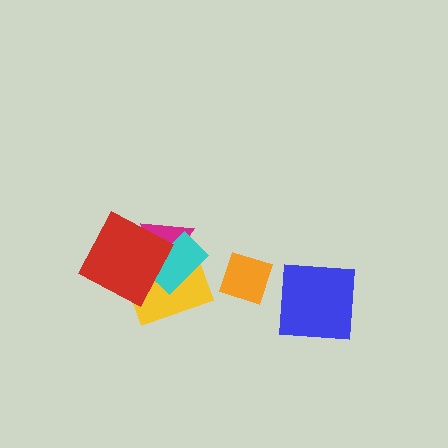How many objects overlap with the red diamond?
3 objects overlap with the red diamond.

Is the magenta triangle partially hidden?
Yes, it is partially covered by another shape.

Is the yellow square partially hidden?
Yes, it is partially covered by another shape.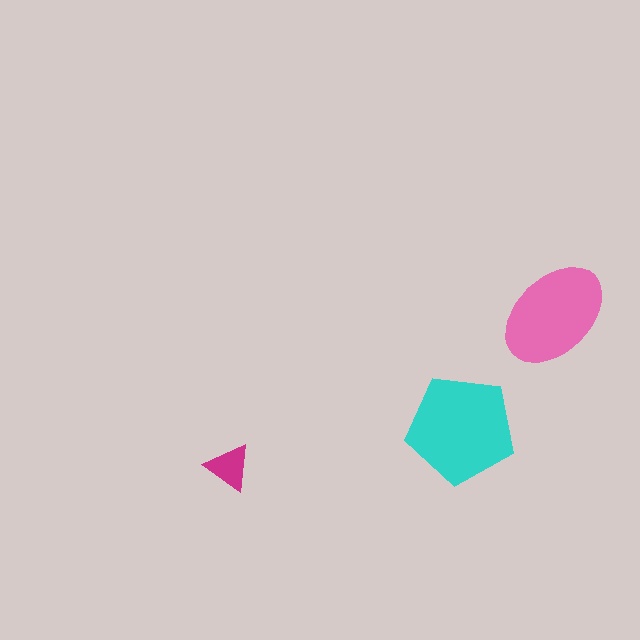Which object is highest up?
The pink ellipse is topmost.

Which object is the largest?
The cyan pentagon.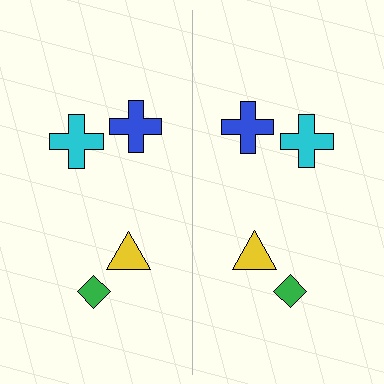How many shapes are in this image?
There are 8 shapes in this image.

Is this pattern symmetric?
Yes, this pattern has bilateral (reflection) symmetry.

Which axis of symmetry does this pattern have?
The pattern has a vertical axis of symmetry running through the center of the image.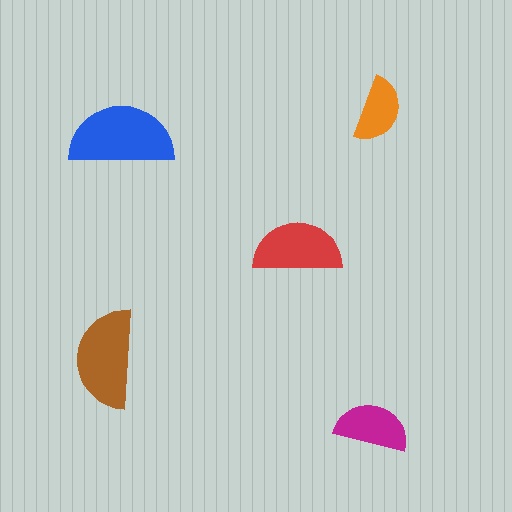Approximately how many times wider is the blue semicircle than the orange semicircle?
About 1.5 times wider.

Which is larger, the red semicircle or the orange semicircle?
The red one.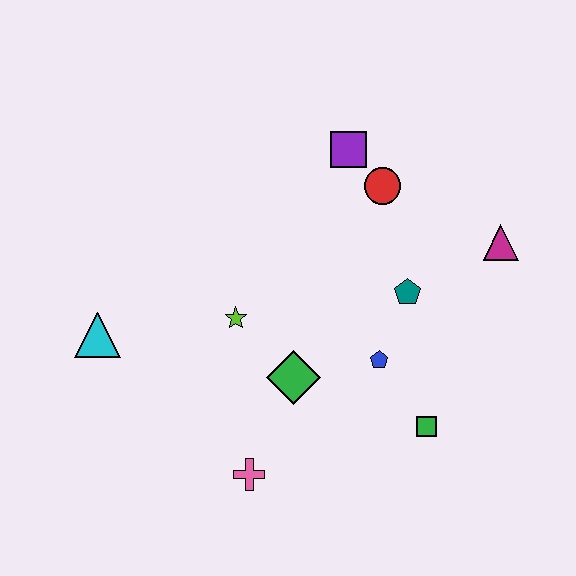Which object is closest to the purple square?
The red circle is closest to the purple square.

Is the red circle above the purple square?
No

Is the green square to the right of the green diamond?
Yes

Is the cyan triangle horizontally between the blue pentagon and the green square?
No